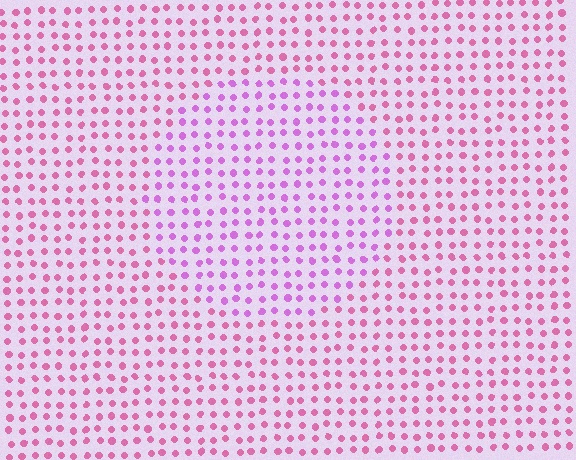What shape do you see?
I see a circle.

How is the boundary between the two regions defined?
The boundary is defined purely by a slight shift in hue (about 31 degrees). Spacing, size, and orientation are identical on both sides.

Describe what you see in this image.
The image is filled with small pink elements in a uniform arrangement. A circle-shaped region is visible where the elements are tinted to a slightly different hue, forming a subtle color boundary.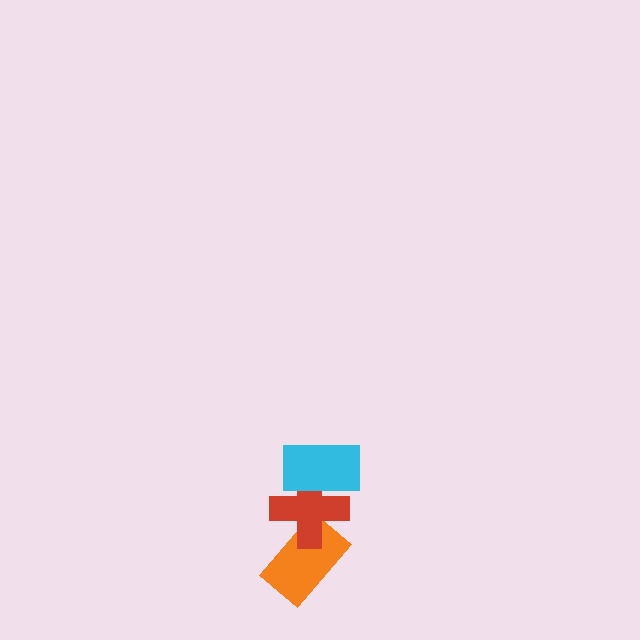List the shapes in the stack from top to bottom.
From top to bottom: the cyan rectangle, the red cross, the orange rectangle.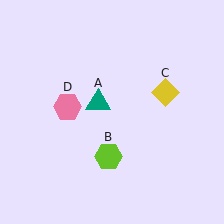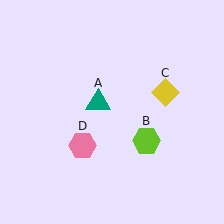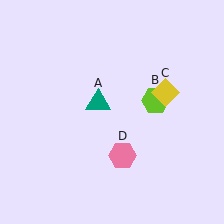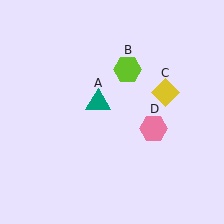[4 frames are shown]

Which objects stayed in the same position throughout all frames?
Teal triangle (object A) and yellow diamond (object C) remained stationary.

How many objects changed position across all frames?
2 objects changed position: lime hexagon (object B), pink hexagon (object D).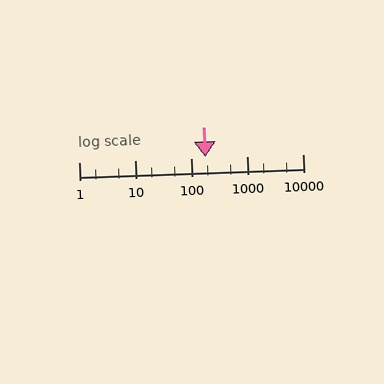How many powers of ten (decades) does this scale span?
The scale spans 4 decades, from 1 to 10000.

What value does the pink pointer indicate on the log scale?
The pointer indicates approximately 180.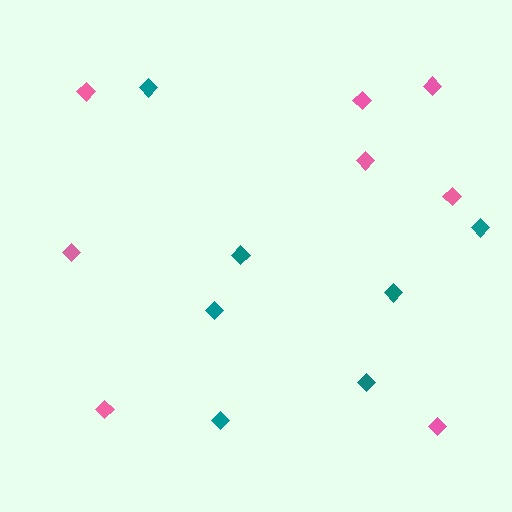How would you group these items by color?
There are 2 groups: one group of pink diamonds (8) and one group of teal diamonds (7).